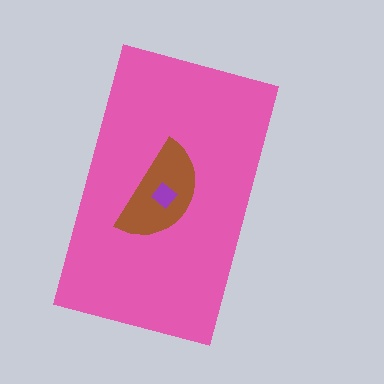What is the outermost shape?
The pink rectangle.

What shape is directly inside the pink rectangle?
The brown semicircle.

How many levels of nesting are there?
3.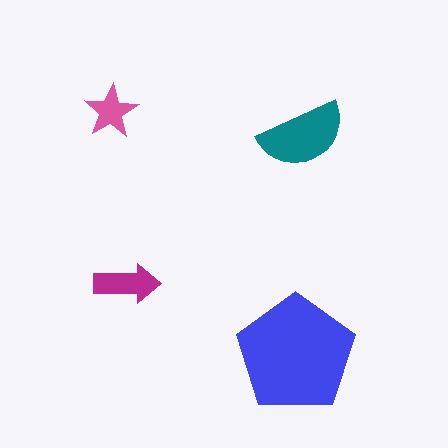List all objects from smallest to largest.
The pink star, the magenta arrow, the teal semicircle, the blue pentagon.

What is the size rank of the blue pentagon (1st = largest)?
1st.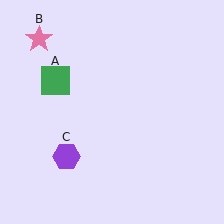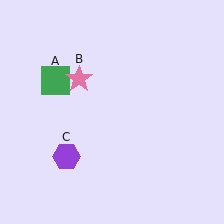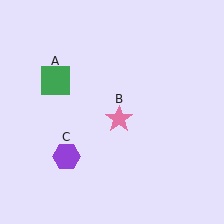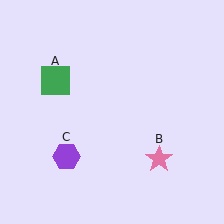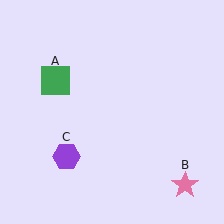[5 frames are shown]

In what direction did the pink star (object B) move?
The pink star (object B) moved down and to the right.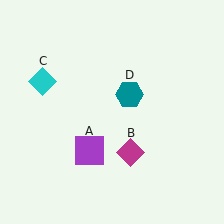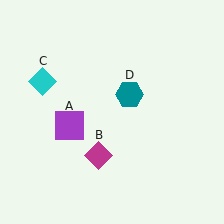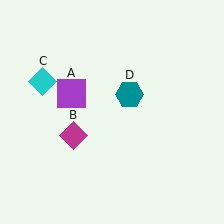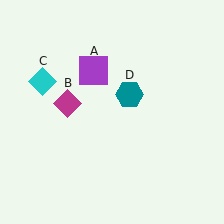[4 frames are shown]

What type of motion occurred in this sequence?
The purple square (object A), magenta diamond (object B) rotated clockwise around the center of the scene.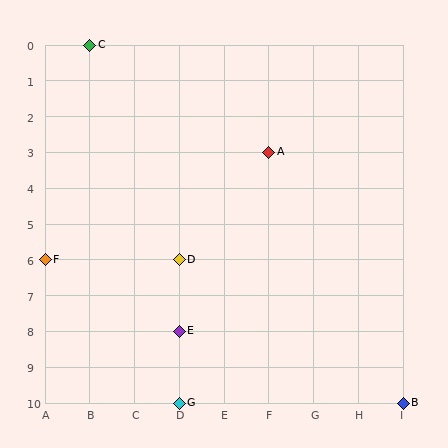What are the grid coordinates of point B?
Point B is at grid coordinates (I, 10).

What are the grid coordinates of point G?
Point G is at grid coordinates (D, 10).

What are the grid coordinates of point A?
Point A is at grid coordinates (F, 3).